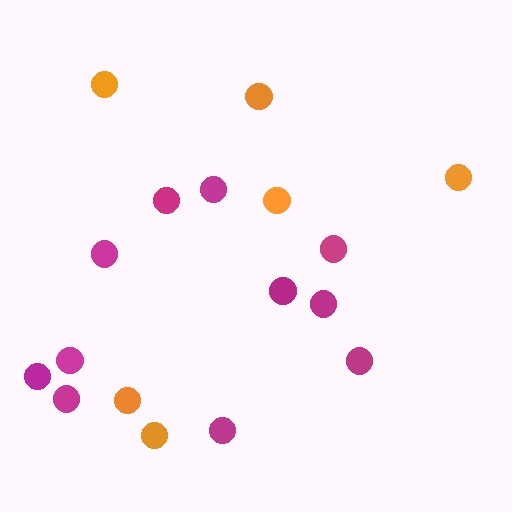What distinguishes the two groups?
There are 2 groups: one group of orange circles (6) and one group of magenta circles (11).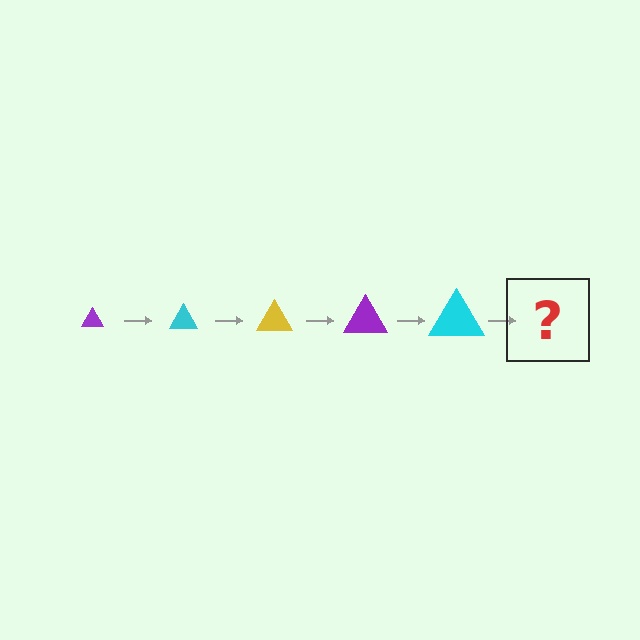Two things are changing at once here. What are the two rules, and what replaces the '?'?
The two rules are that the triangle grows larger each step and the color cycles through purple, cyan, and yellow. The '?' should be a yellow triangle, larger than the previous one.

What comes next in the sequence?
The next element should be a yellow triangle, larger than the previous one.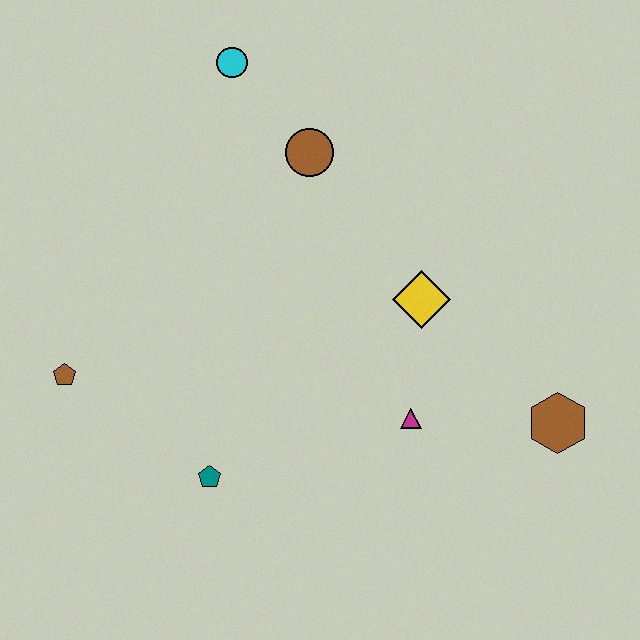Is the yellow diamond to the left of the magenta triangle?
No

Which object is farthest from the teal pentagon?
The cyan circle is farthest from the teal pentagon.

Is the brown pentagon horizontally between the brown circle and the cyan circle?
No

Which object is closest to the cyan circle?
The brown circle is closest to the cyan circle.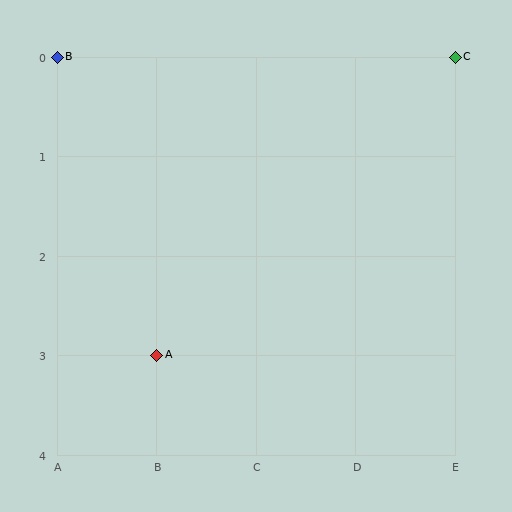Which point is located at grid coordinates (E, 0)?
Point C is at (E, 0).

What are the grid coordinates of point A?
Point A is at grid coordinates (B, 3).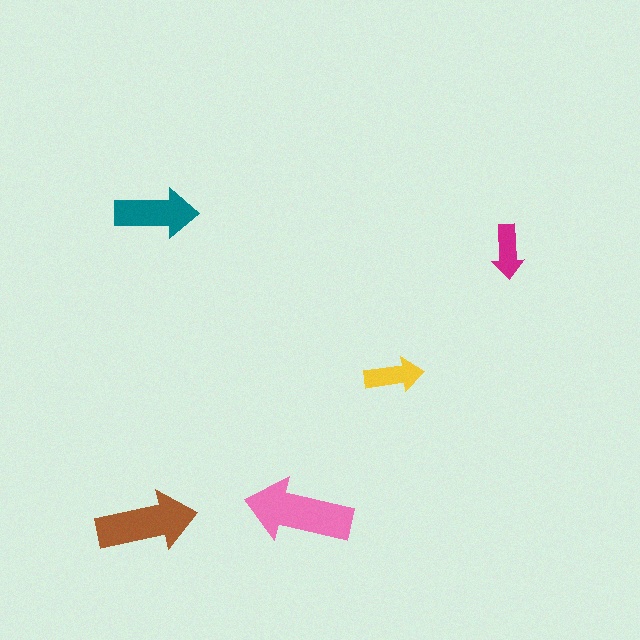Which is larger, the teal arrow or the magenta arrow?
The teal one.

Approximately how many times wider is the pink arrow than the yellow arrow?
About 2 times wider.